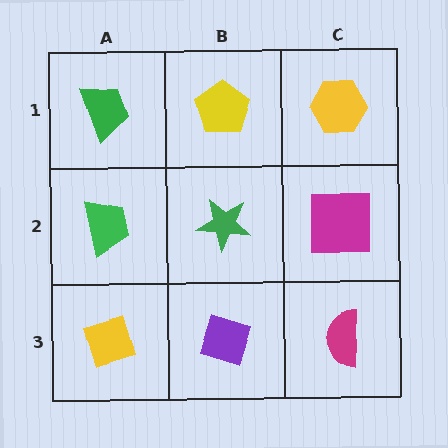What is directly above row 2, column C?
A yellow hexagon.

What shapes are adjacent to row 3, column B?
A green star (row 2, column B), a yellow diamond (row 3, column A), a magenta semicircle (row 3, column C).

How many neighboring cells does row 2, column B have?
4.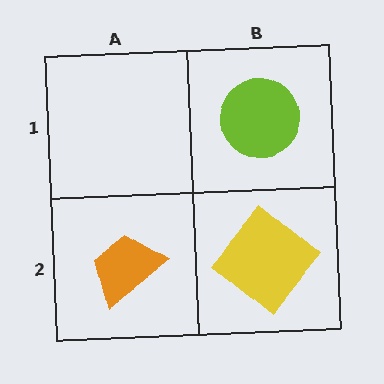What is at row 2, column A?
An orange trapezoid.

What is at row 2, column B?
A yellow diamond.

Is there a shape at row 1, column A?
No, that cell is empty.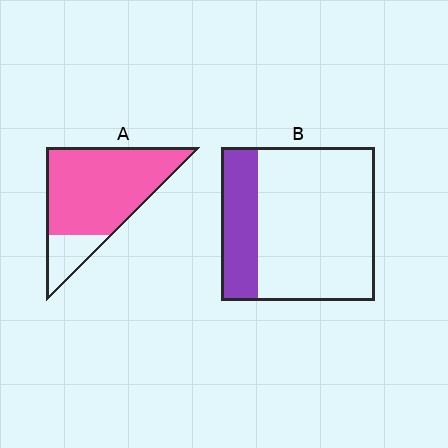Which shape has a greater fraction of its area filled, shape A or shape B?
Shape A.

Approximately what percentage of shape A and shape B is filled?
A is approximately 80% and B is approximately 25%.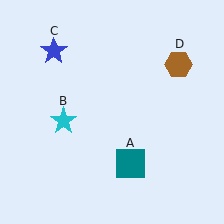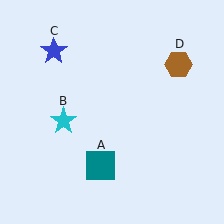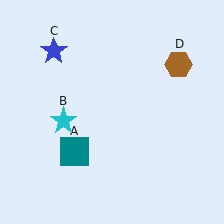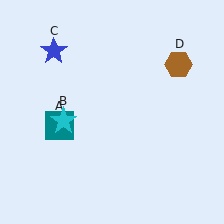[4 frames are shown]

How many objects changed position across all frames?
1 object changed position: teal square (object A).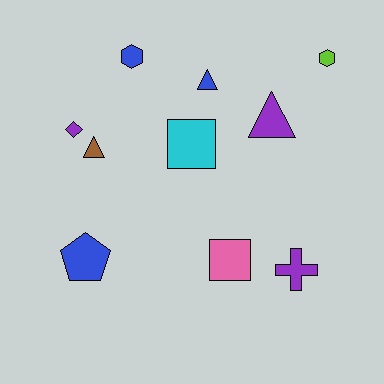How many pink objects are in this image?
There is 1 pink object.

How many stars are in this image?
There are no stars.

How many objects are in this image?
There are 10 objects.